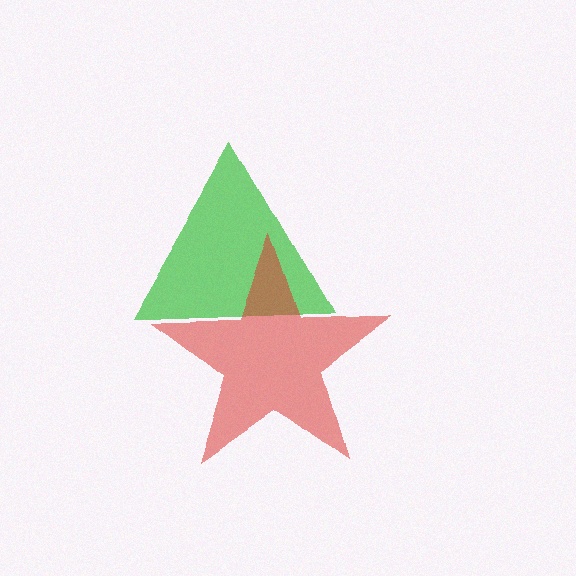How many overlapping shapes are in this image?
There are 2 overlapping shapes in the image.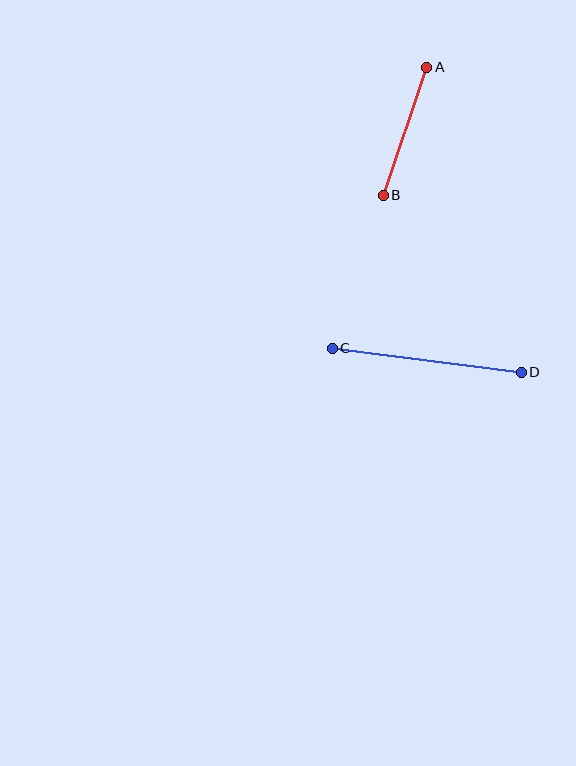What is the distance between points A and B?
The distance is approximately 135 pixels.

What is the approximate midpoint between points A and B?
The midpoint is at approximately (405, 131) pixels.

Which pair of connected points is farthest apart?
Points C and D are farthest apart.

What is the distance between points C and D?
The distance is approximately 190 pixels.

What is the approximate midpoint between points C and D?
The midpoint is at approximately (427, 360) pixels.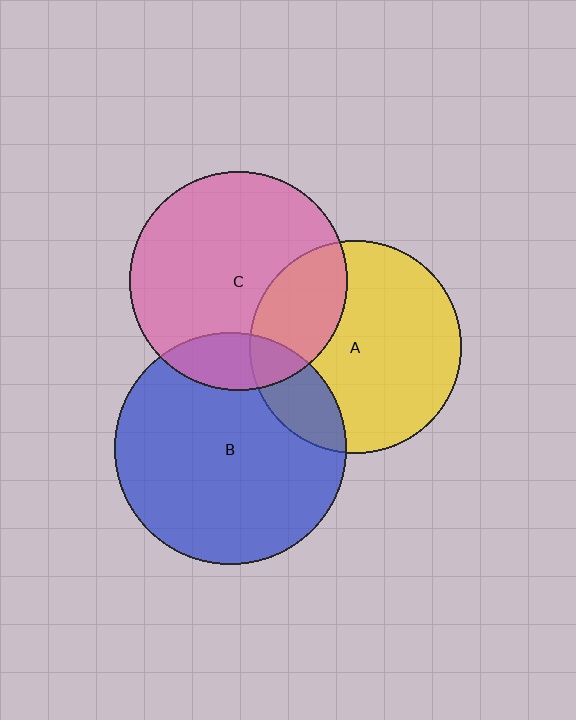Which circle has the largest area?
Circle B (blue).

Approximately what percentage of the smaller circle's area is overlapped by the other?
Approximately 20%.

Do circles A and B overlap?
Yes.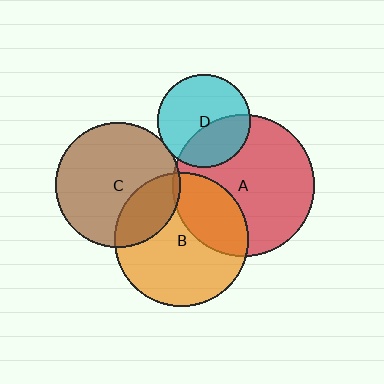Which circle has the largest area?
Circle A (red).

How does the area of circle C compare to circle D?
Approximately 1.8 times.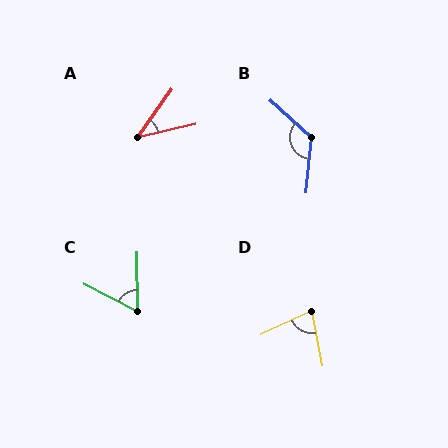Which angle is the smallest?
A, at approximately 42 degrees.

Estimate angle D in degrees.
Approximately 77 degrees.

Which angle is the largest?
B, at approximately 127 degrees.